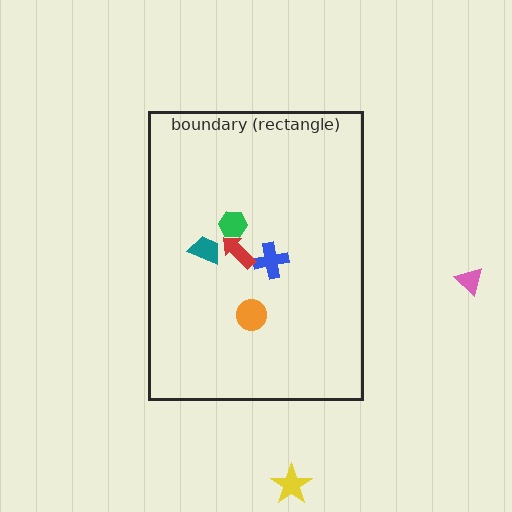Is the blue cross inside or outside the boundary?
Inside.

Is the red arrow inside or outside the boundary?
Inside.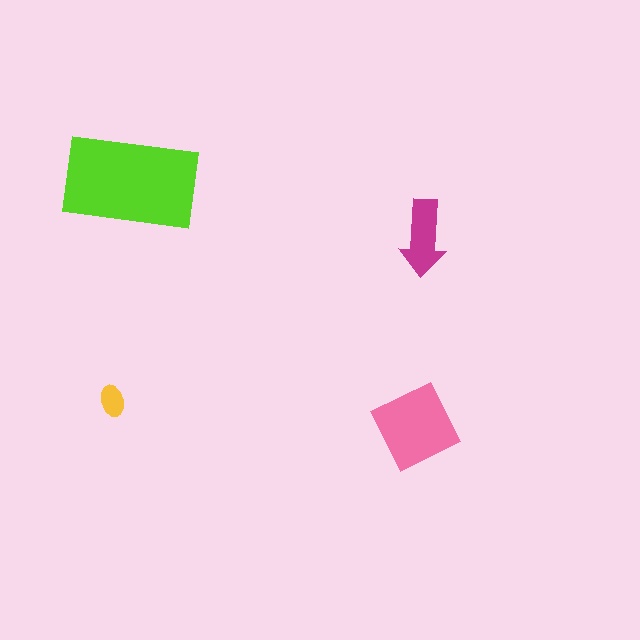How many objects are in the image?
There are 4 objects in the image.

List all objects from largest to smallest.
The lime rectangle, the pink diamond, the magenta arrow, the yellow ellipse.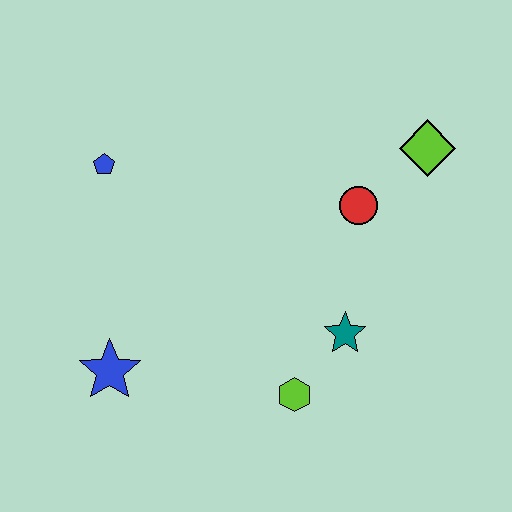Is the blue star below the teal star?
Yes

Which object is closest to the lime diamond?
The red circle is closest to the lime diamond.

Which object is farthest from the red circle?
The blue star is farthest from the red circle.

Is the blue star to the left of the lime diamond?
Yes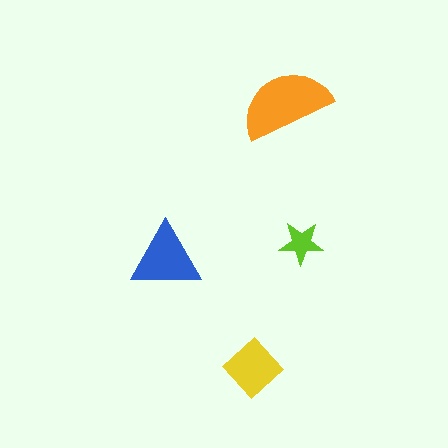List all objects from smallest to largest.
The lime star, the yellow diamond, the blue triangle, the orange semicircle.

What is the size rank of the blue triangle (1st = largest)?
2nd.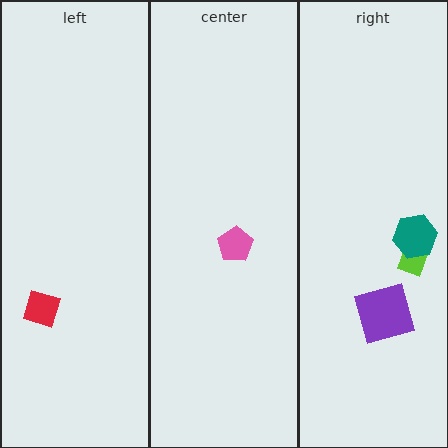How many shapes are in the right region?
3.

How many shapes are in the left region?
1.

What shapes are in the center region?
The pink pentagon.